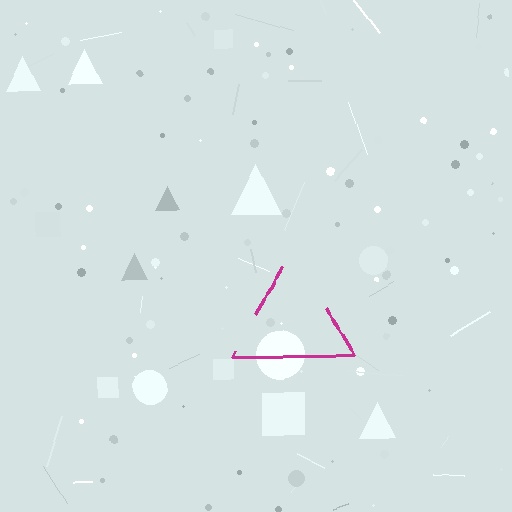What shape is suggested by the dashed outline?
The dashed outline suggests a triangle.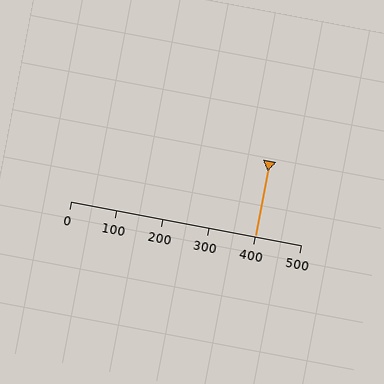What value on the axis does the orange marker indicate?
The marker indicates approximately 400.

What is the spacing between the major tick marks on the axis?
The major ticks are spaced 100 apart.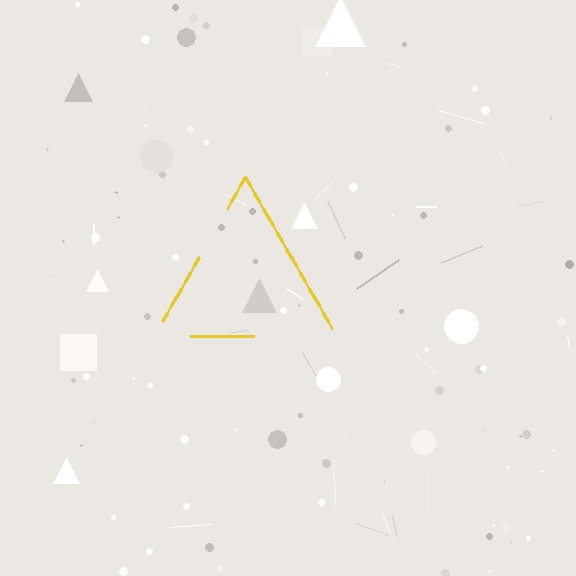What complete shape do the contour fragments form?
The contour fragments form a triangle.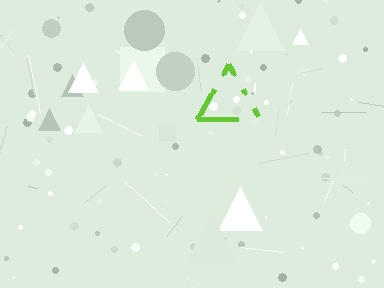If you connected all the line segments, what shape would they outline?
They would outline a triangle.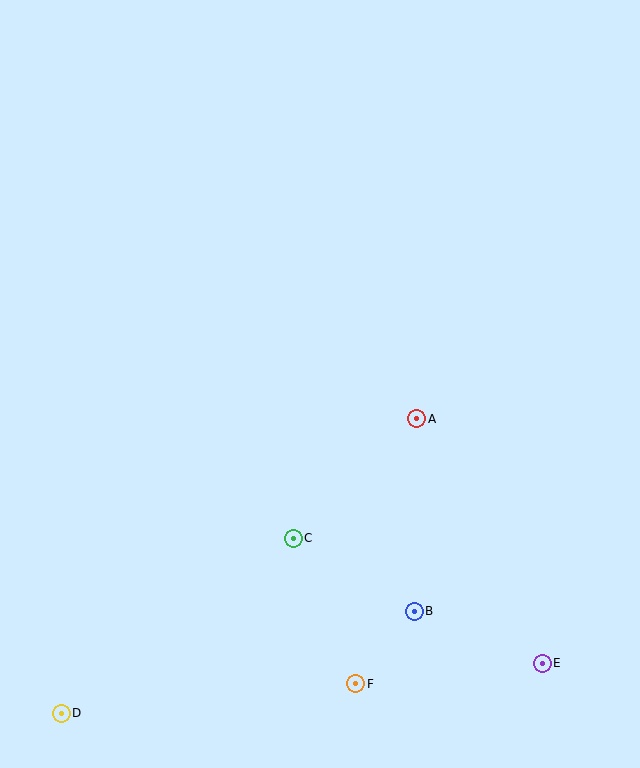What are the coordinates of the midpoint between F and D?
The midpoint between F and D is at (209, 699).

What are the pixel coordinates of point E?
Point E is at (542, 663).